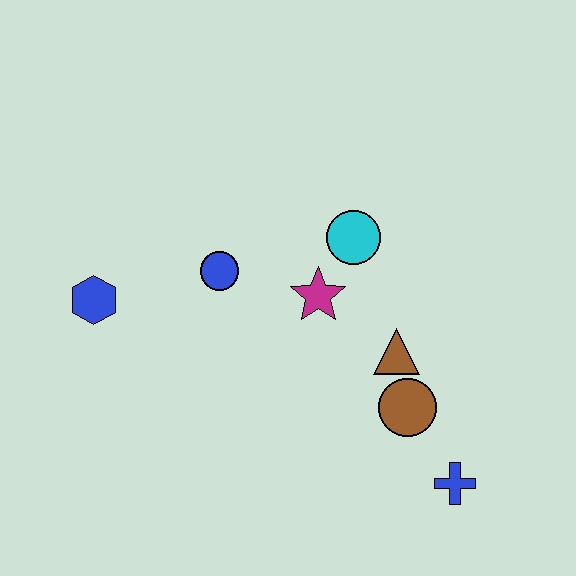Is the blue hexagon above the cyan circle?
No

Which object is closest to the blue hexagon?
The blue circle is closest to the blue hexagon.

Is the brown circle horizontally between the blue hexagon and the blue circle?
No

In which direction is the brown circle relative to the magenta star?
The brown circle is below the magenta star.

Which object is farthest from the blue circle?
The blue cross is farthest from the blue circle.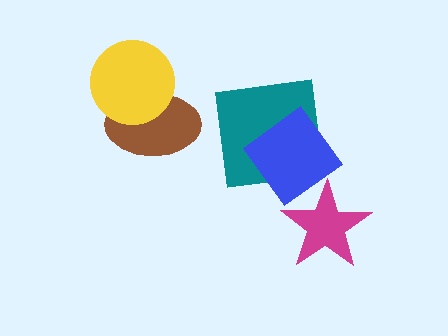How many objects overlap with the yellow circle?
1 object overlaps with the yellow circle.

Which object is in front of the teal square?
The blue diamond is in front of the teal square.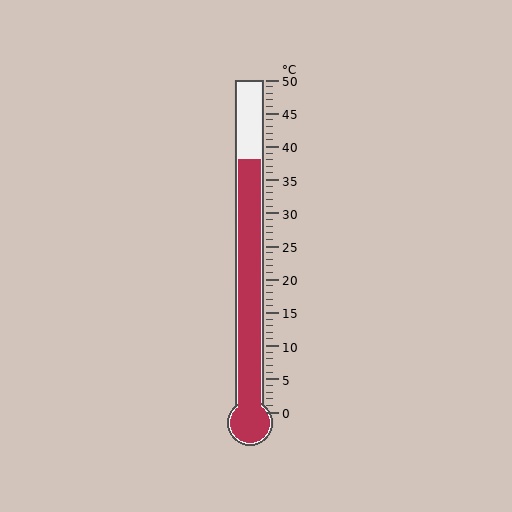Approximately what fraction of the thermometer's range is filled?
The thermometer is filled to approximately 75% of its range.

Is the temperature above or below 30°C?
The temperature is above 30°C.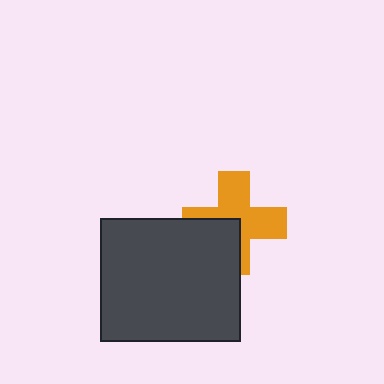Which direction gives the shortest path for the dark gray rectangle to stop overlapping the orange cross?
Moving toward the lower-left gives the shortest separation.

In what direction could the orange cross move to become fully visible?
The orange cross could move toward the upper-right. That would shift it out from behind the dark gray rectangle entirely.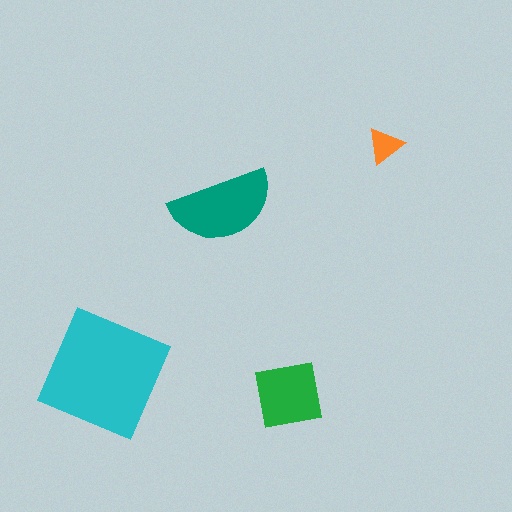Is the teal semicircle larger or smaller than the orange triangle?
Larger.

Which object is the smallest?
The orange triangle.